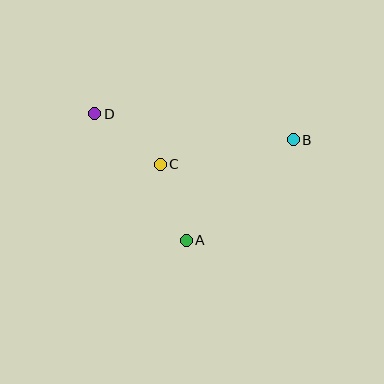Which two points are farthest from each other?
Points B and D are farthest from each other.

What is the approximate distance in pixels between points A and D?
The distance between A and D is approximately 156 pixels.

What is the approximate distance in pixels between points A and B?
The distance between A and B is approximately 147 pixels.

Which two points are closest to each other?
Points A and C are closest to each other.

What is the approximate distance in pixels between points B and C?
The distance between B and C is approximately 135 pixels.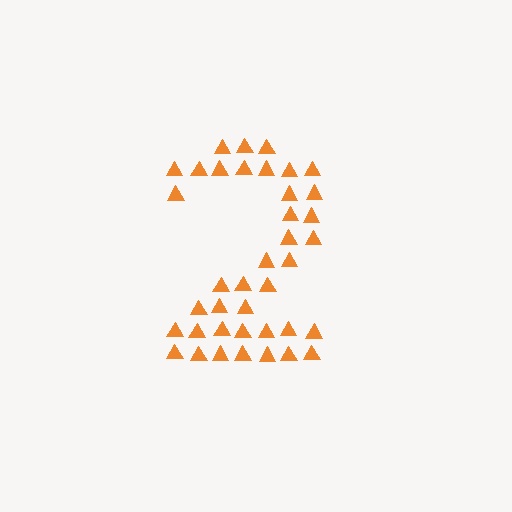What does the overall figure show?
The overall figure shows the digit 2.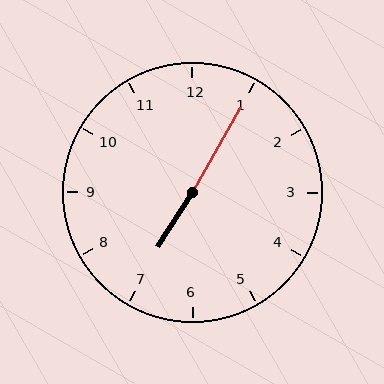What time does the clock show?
7:05.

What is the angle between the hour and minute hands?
Approximately 178 degrees.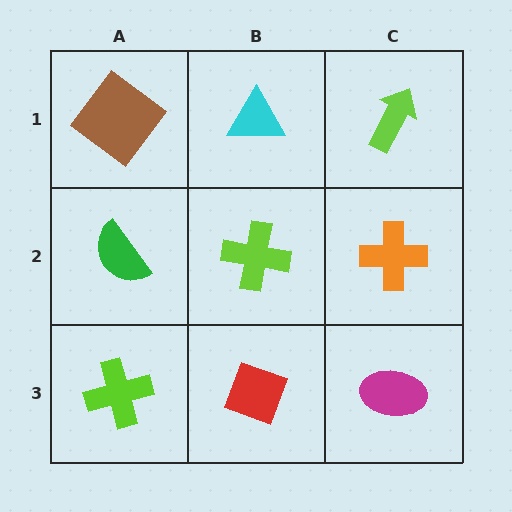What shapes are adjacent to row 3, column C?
An orange cross (row 2, column C), a red diamond (row 3, column B).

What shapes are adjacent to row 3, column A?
A green semicircle (row 2, column A), a red diamond (row 3, column B).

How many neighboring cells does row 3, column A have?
2.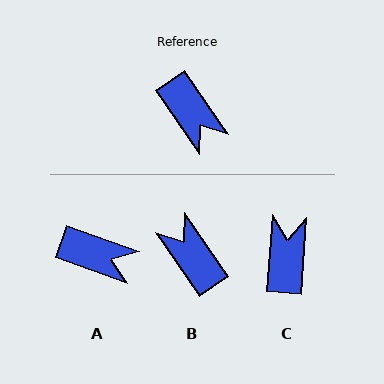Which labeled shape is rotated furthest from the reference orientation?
B, about 180 degrees away.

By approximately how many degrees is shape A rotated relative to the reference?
Approximately 36 degrees counter-clockwise.